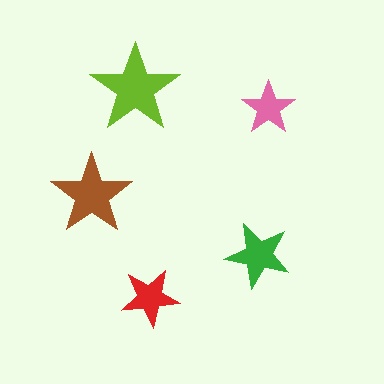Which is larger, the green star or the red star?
The green one.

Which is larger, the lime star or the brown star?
The lime one.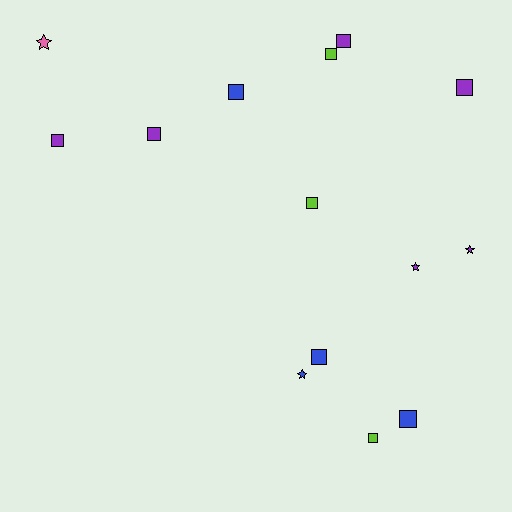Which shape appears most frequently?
Square, with 10 objects.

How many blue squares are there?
There are 3 blue squares.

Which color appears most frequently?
Purple, with 6 objects.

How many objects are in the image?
There are 14 objects.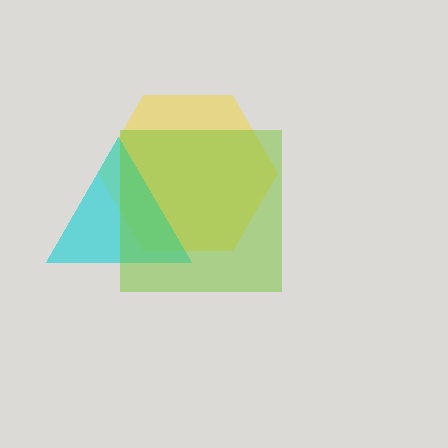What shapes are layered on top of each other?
The layered shapes are: a yellow hexagon, a cyan triangle, a lime square.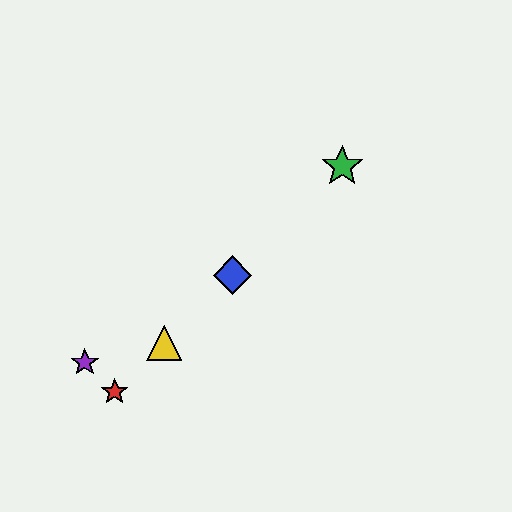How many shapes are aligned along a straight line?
4 shapes (the red star, the blue diamond, the green star, the yellow triangle) are aligned along a straight line.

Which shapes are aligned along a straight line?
The red star, the blue diamond, the green star, the yellow triangle are aligned along a straight line.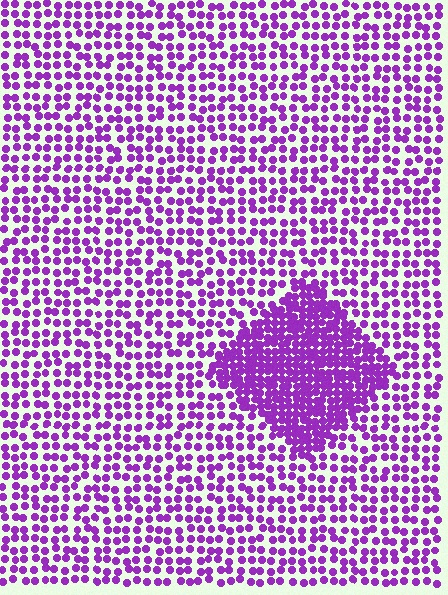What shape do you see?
I see a diamond.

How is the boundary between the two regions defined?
The boundary is defined by a change in element density (approximately 2.2x ratio). All elements are the same color, size, and shape.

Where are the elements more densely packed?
The elements are more densely packed inside the diamond boundary.